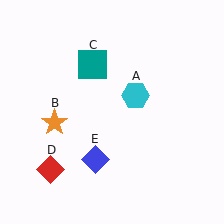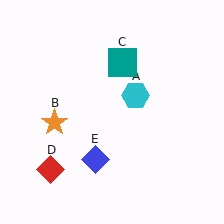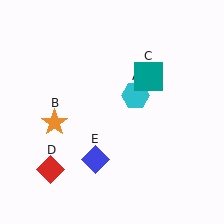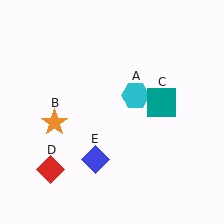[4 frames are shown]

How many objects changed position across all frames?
1 object changed position: teal square (object C).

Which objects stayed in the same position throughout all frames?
Cyan hexagon (object A) and orange star (object B) and red diamond (object D) and blue diamond (object E) remained stationary.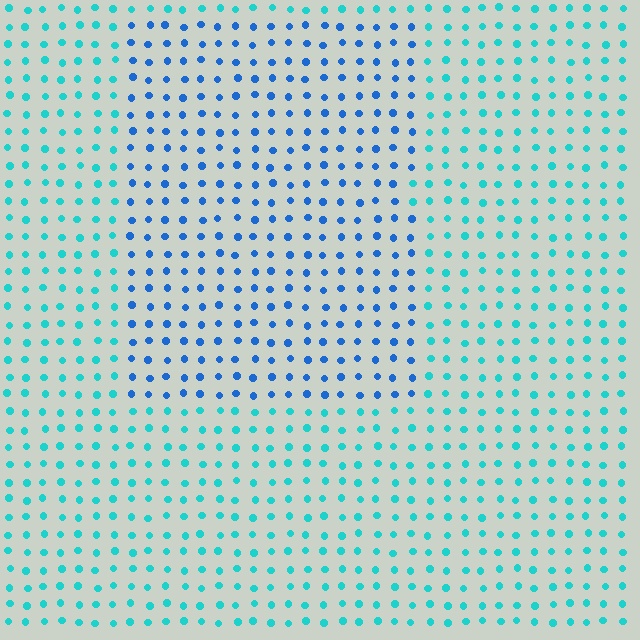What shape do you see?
I see a rectangle.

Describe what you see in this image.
The image is filled with small cyan elements in a uniform arrangement. A rectangle-shaped region is visible where the elements are tinted to a slightly different hue, forming a subtle color boundary.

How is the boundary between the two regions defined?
The boundary is defined purely by a slight shift in hue (about 37 degrees). Spacing, size, and orientation are identical on both sides.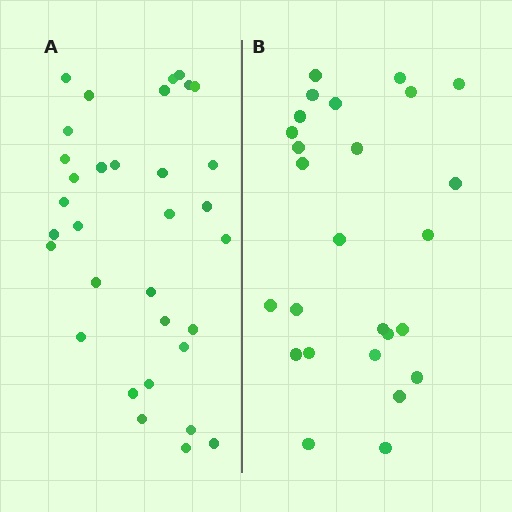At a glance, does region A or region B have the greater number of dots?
Region A (the left region) has more dots.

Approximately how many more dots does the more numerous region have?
Region A has roughly 8 or so more dots than region B.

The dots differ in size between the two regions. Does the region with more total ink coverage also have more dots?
No. Region B has more total ink coverage because its dots are larger, but region A actually contains more individual dots. Total area can be misleading — the number of items is what matters here.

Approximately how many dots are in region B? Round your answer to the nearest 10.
About 30 dots. (The exact count is 26, which rounds to 30.)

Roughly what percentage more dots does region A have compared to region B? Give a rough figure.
About 25% more.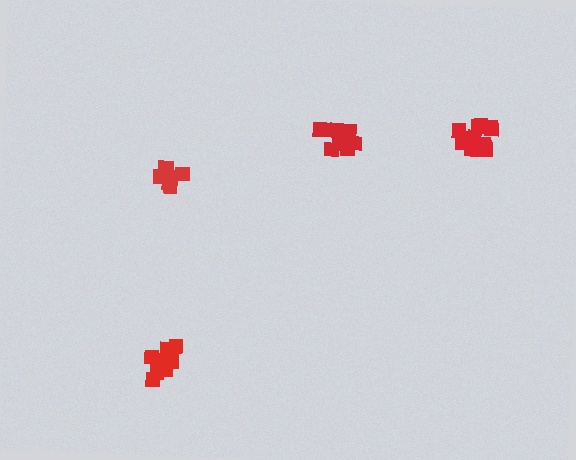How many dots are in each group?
Group 1: 11 dots, Group 2: 10 dots, Group 3: 13 dots, Group 4: 8 dots (42 total).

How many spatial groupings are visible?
There are 4 spatial groupings.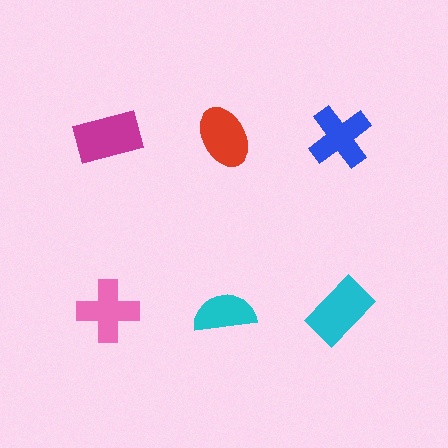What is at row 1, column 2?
A red ellipse.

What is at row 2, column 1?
A pink cross.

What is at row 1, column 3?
A blue cross.